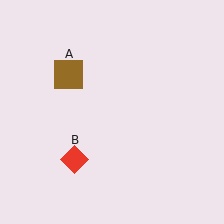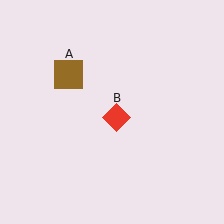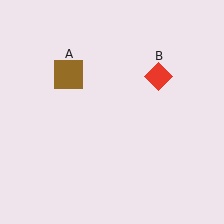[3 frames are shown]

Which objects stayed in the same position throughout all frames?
Brown square (object A) remained stationary.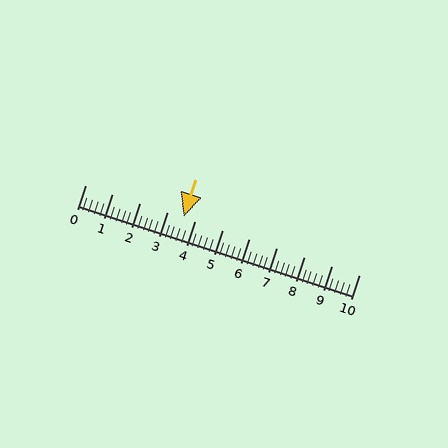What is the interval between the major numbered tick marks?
The major tick marks are spaced 1 units apart.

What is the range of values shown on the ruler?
The ruler shows values from 0 to 10.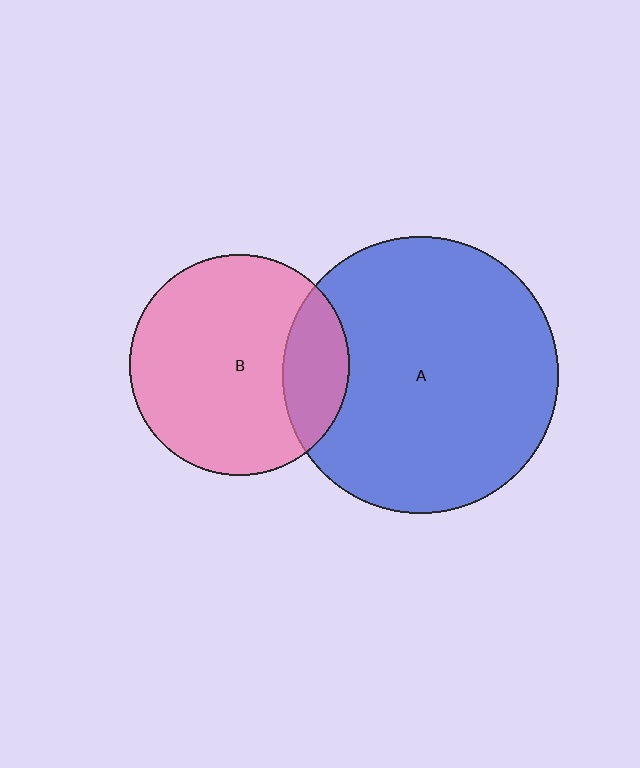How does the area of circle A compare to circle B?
Approximately 1.6 times.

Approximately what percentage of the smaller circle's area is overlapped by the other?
Approximately 20%.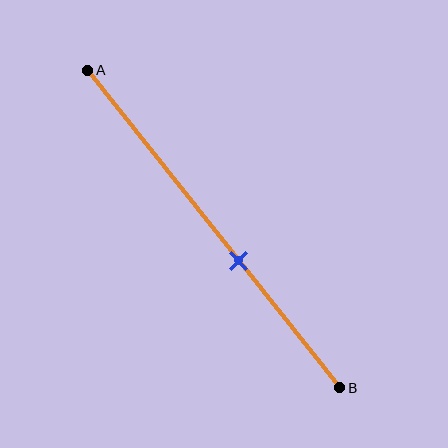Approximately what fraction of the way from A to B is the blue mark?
The blue mark is approximately 60% of the way from A to B.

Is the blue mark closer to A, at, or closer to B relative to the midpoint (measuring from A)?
The blue mark is closer to point B than the midpoint of segment AB.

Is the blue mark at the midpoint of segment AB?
No, the mark is at about 60% from A, not at the 50% midpoint.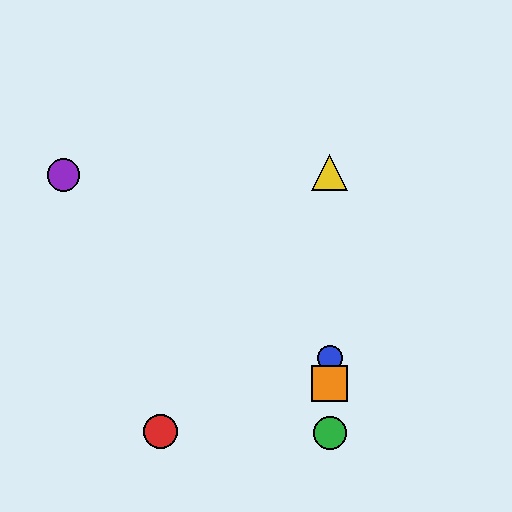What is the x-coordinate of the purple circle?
The purple circle is at x≈64.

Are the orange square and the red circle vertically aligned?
No, the orange square is at x≈330 and the red circle is at x≈160.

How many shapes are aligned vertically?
4 shapes (the blue circle, the green circle, the yellow triangle, the orange square) are aligned vertically.